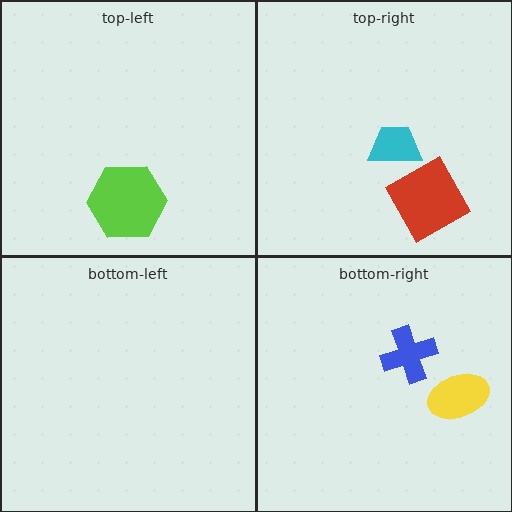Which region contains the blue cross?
The bottom-right region.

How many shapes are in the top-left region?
1.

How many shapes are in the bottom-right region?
2.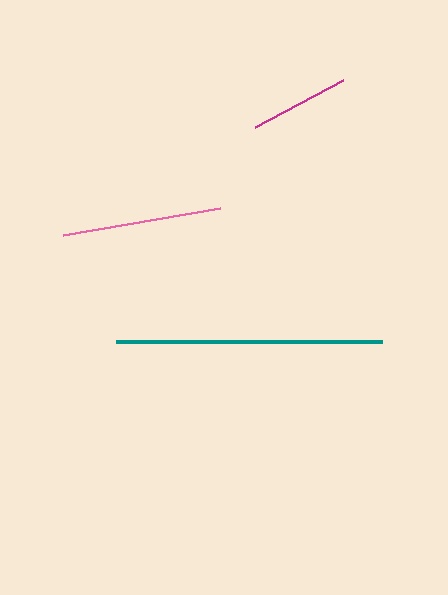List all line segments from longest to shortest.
From longest to shortest: teal, pink, magenta.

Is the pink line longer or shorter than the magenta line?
The pink line is longer than the magenta line.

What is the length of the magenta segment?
The magenta segment is approximately 99 pixels long.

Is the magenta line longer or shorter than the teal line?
The teal line is longer than the magenta line.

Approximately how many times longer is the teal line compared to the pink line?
The teal line is approximately 1.7 times the length of the pink line.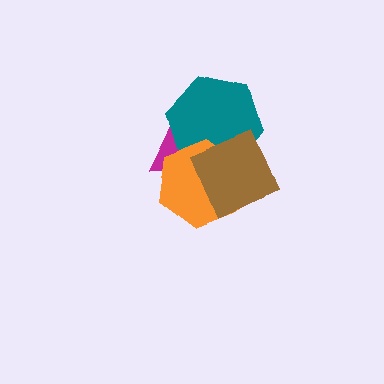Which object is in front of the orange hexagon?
The brown diamond is in front of the orange hexagon.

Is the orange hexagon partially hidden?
Yes, it is partially covered by another shape.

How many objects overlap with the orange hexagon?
3 objects overlap with the orange hexagon.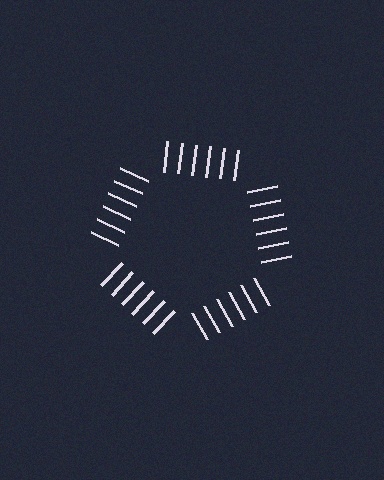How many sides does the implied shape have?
5 sides — the line-ends trace a pentagon.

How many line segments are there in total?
30 — 6 along each of the 5 edges.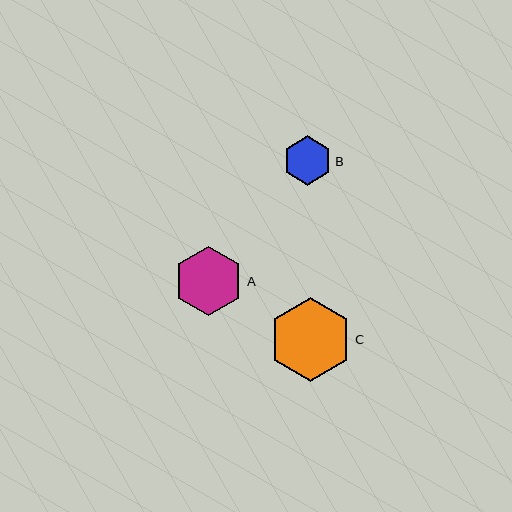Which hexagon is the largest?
Hexagon C is the largest with a size of approximately 84 pixels.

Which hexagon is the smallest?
Hexagon B is the smallest with a size of approximately 49 pixels.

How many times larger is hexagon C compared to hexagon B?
Hexagon C is approximately 1.7 times the size of hexagon B.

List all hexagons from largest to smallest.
From largest to smallest: C, A, B.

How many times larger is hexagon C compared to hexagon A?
Hexagon C is approximately 1.2 times the size of hexagon A.